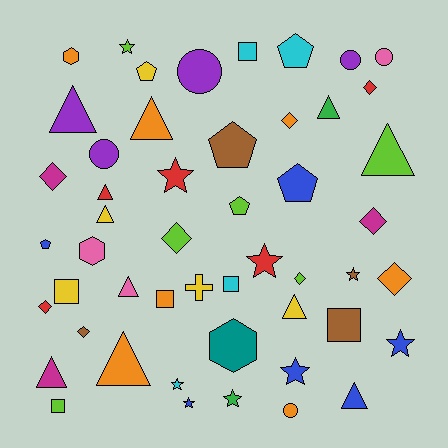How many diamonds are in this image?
There are 9 diamonds.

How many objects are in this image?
There are 50 objects.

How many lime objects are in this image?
There are 6 lime objects.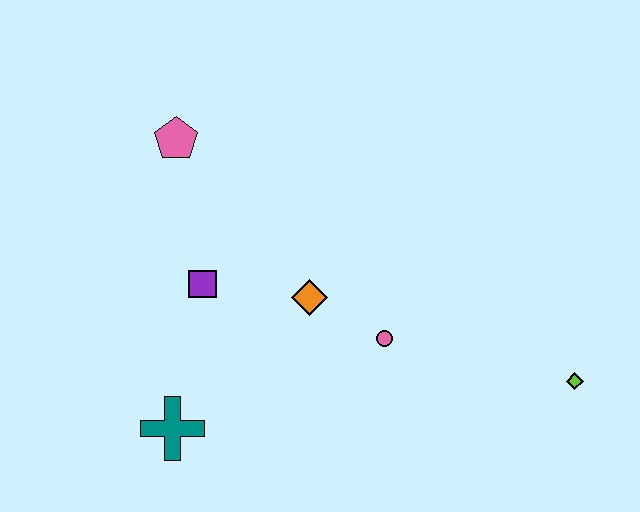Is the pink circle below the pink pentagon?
Yes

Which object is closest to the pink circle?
The orange diamond is closest to the pink circle.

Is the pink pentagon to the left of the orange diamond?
Yes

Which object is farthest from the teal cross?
The lime diamond is farthest from the teal cross.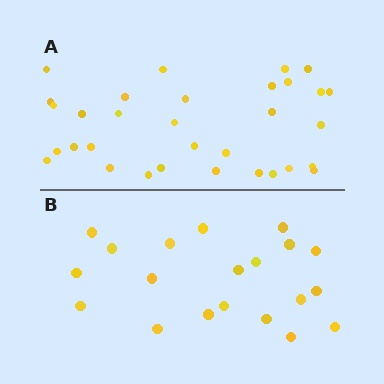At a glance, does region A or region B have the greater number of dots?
Region A (the top region) has more dots.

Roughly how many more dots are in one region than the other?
Region A has roughly 12 or so more dots than region B.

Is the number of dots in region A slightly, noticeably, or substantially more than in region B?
Region A has substantially more. The ratio is roughly 1.6 to 1.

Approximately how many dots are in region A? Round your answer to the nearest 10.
About 30 dots. (The exact count is 32, which rounds to 30.)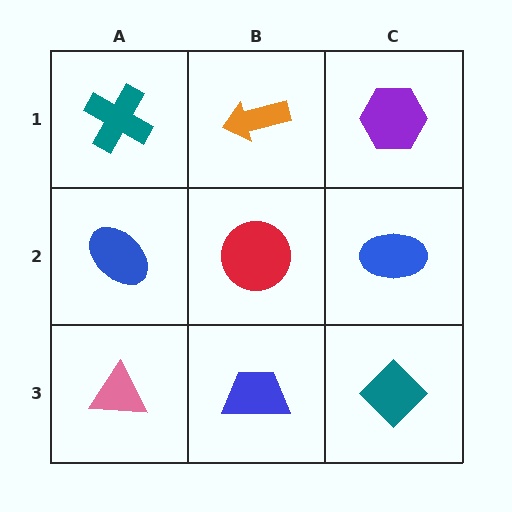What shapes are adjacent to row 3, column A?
A blue ellipse (row 2, column A), a blue trapezoid (row 3, column B).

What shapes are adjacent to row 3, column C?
A blue ellipse (row 2, column C), a blue trapezoid (row 3, column B).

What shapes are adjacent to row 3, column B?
A red circle (row 2, column B), a pink triangle (row 3, column A), a teal diamond (row 3, column C).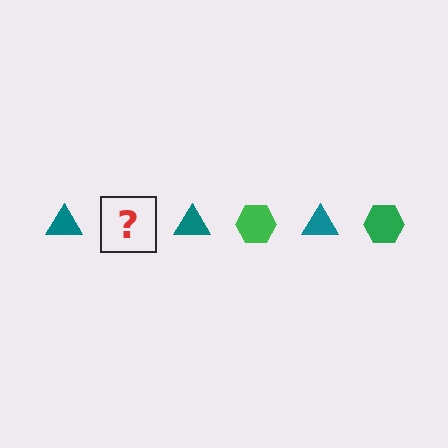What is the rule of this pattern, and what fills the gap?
The rule is that the pattern alternates between teal triangle and green hexagon. The gap should be filled with a green hexagon.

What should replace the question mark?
The question mark should be replaced with a green hexagon.